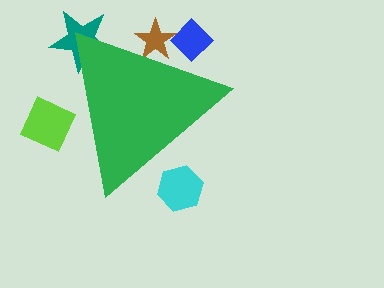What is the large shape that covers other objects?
A green triangle.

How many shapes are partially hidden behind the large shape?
5 shapes are partially hidden.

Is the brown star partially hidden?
Yes, the brown star is partially hidden behind the green triangle.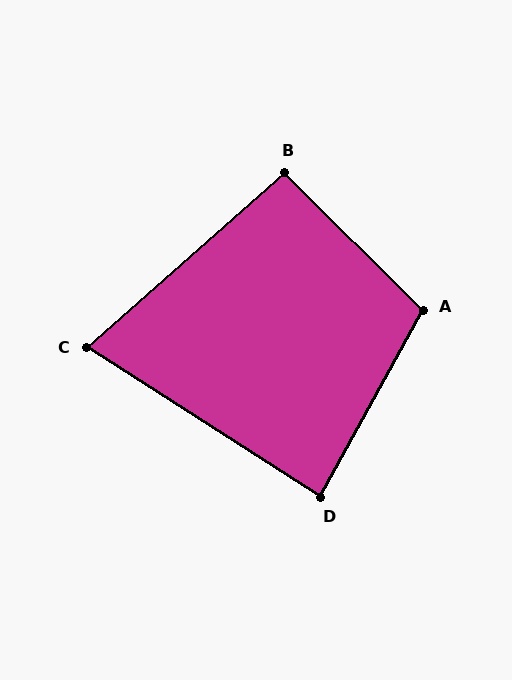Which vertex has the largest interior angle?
A, at approximately 106 degrees.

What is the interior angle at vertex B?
Approximately 94 degrees (approximately right).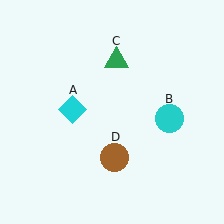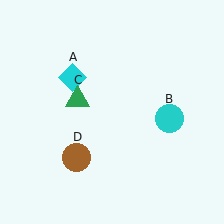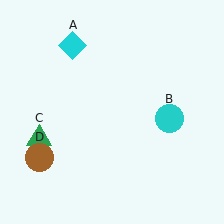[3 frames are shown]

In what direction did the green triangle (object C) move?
The green triangle (object C) moved down and to the left.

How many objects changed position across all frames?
3 objects changed position: cyan diamond (object A), green triangle (object C), brown circle (object D).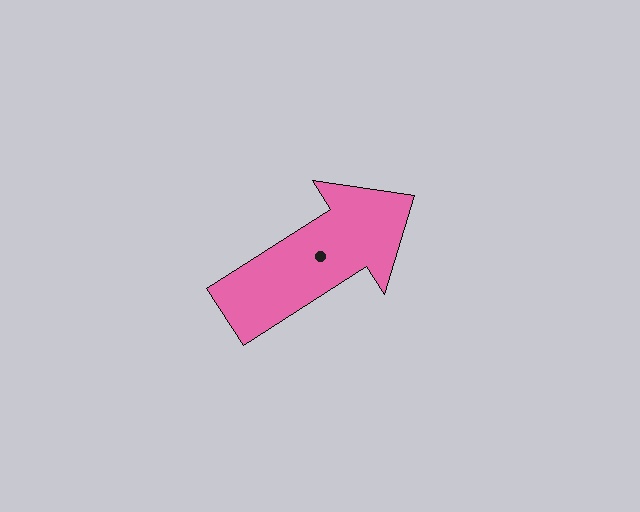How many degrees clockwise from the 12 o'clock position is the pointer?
Approximately 57 degrees.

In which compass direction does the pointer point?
Northeast.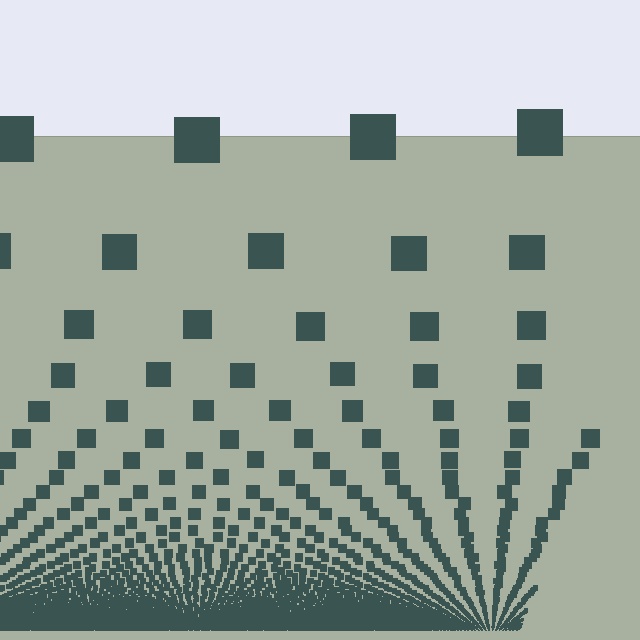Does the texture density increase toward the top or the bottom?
Density increases toward the bottom.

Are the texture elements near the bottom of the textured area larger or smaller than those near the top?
Smaller. The gradient is inverted — elements near the bottom are smaller and denser.